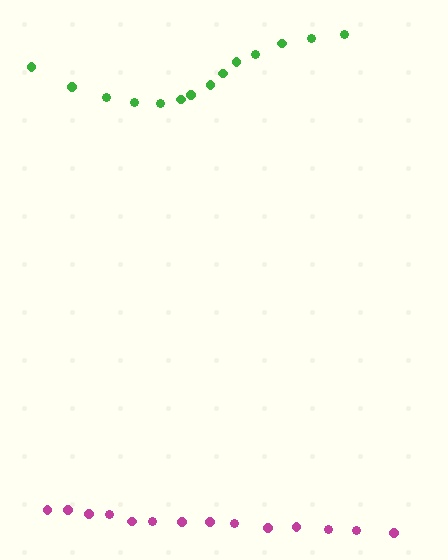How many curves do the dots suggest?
There are 2 distinct paths.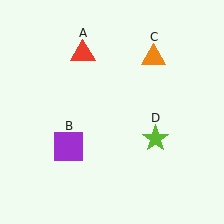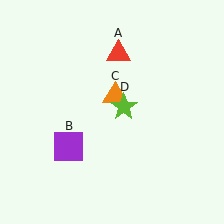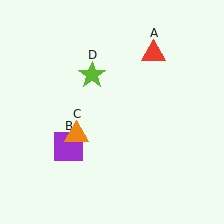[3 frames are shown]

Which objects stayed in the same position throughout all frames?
Purple square (object B) remained stationary.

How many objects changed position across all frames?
3 objects changed position: red triangle (object A), orange triangle (object C), lime star (object D).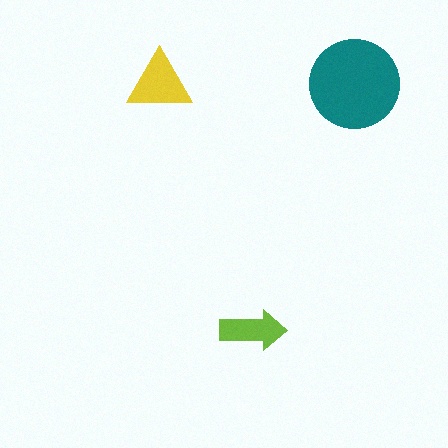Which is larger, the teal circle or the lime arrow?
The teal circle.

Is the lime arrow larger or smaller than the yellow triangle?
Smaller.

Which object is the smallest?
The lime arrow.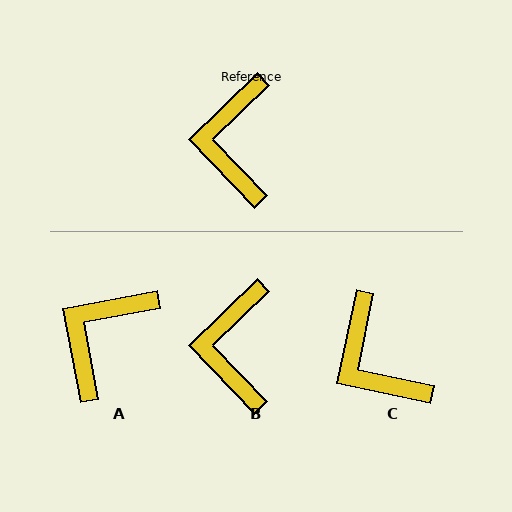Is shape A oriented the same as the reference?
No, it is off by about 34 degrees.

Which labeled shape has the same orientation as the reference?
B.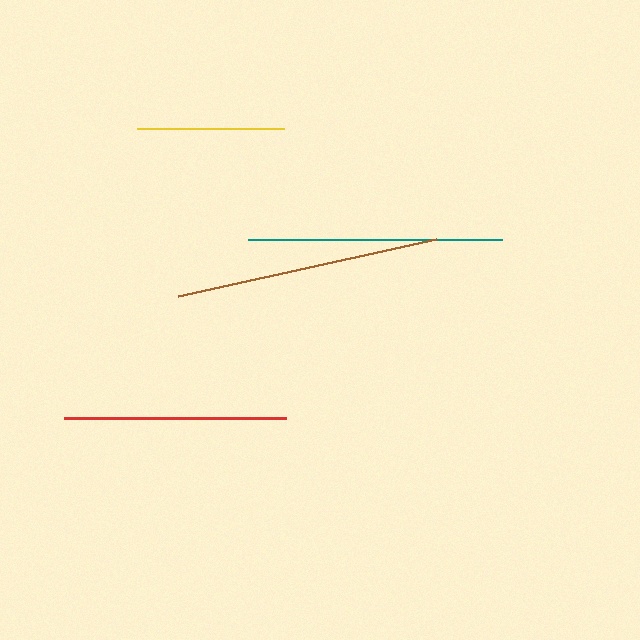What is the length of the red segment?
The red segment is approximately 222 pixels long.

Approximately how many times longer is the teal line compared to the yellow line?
The teal line is approximately 1.7 times the length of the yellow line.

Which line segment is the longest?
The brown line is the longest at approximately 264 pixels.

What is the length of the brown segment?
The brown segment is approximately 264 pixels long.